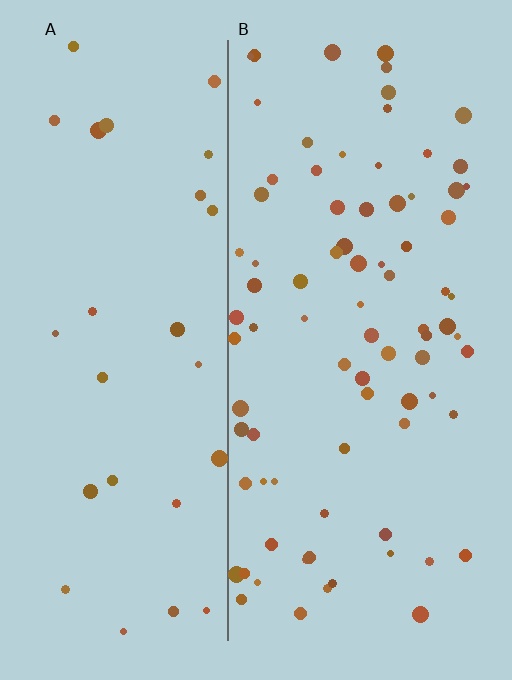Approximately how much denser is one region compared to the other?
Approximately 2.9× — region B over region A.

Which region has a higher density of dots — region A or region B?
B (the right).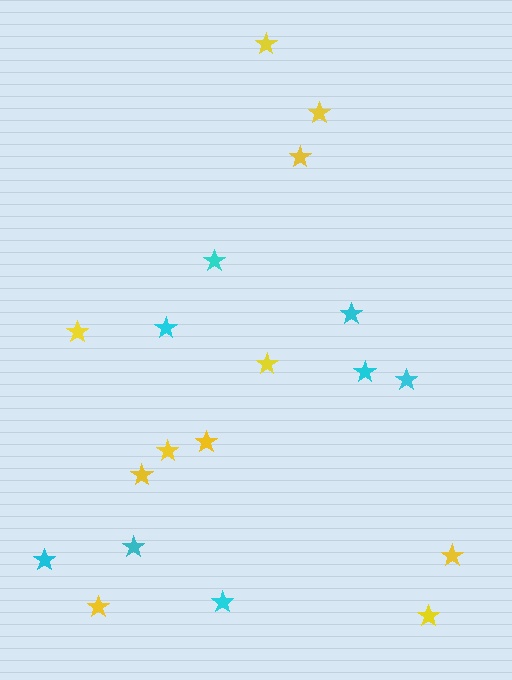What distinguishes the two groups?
There are 2 groups: one group of cyan stars (8) and one group of yellow stars (11).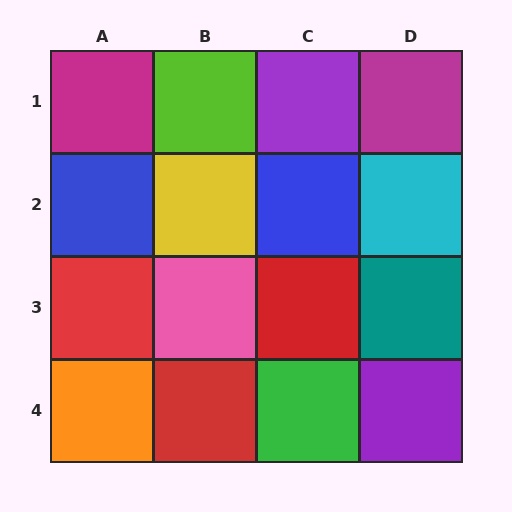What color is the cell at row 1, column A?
Magenta.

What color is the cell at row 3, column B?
Pink.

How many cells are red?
3 cells are red.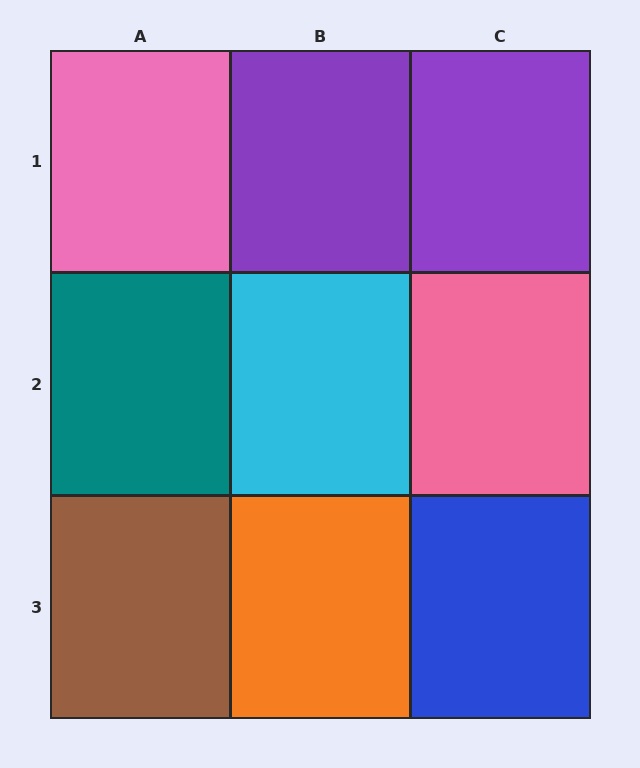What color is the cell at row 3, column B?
Orange.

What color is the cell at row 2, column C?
Pink.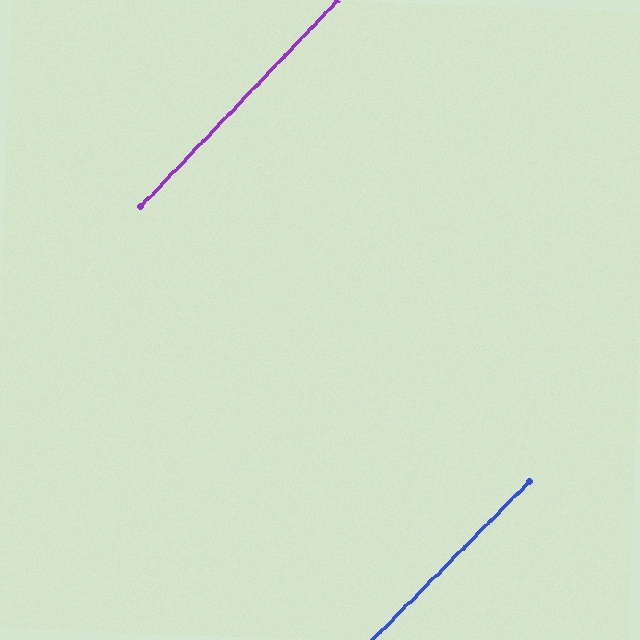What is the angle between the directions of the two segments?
Approximately 1 degree.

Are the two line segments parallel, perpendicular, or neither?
Parallel — their directions differ by only 1.3°.